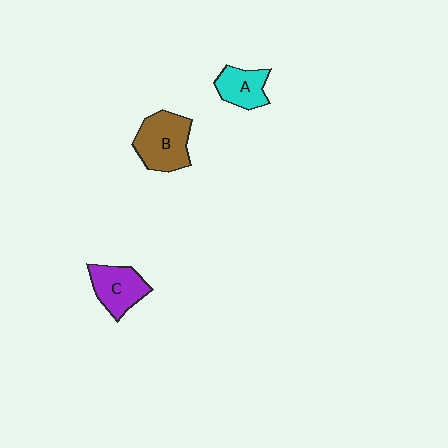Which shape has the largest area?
Shape B (brown).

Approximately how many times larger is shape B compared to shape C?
Approximately 1.2 times.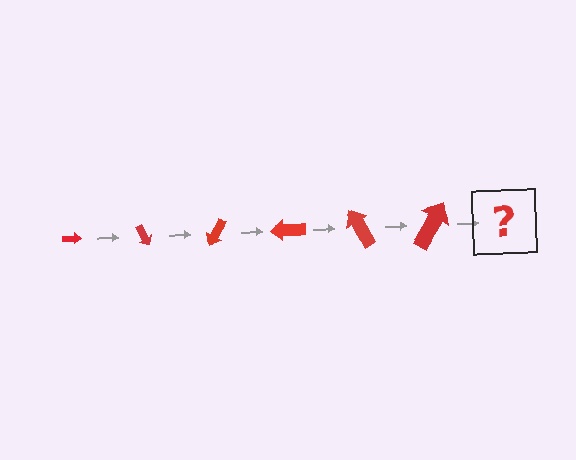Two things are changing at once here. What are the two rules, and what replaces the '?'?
The two rules are that the arrow grows larger each step and it rotates 60 degrees each step. The '?' should be an arrow, larger than the previous one and rotated 360 degrees from the start.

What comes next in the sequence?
The next element should be an arrow, larger than the previous one and rotated 360 degrees from the start.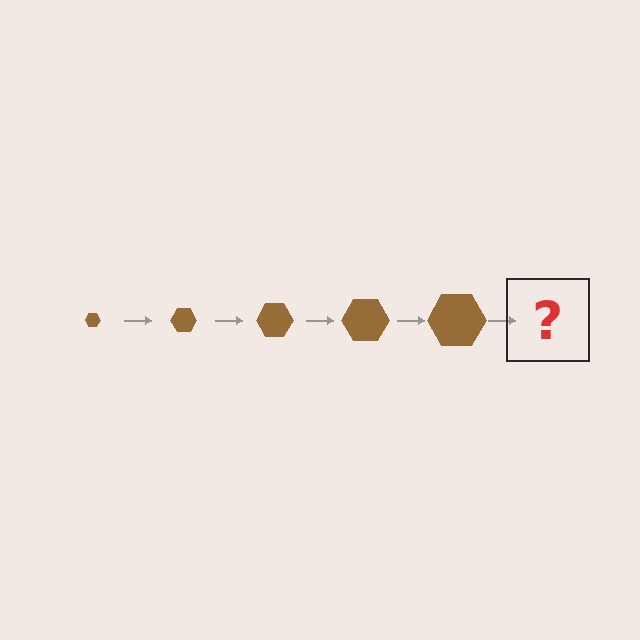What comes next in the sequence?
The next element should be a brown hexagon, larger than the previous one.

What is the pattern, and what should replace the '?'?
The pattern is that the hexagon gets progressively larger each step. The '?' should be a brown hexagon, larger than the previous one.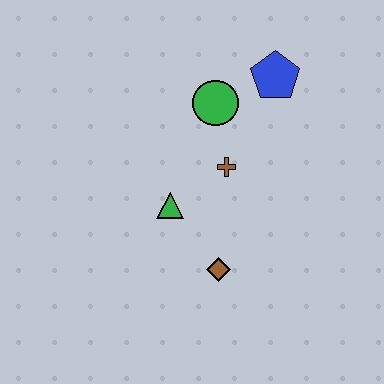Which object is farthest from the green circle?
The brown diamond is farthest from the green circle.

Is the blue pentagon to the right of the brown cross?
Yes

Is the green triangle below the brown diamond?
No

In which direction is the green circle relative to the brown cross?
The green circle is above the brown cross.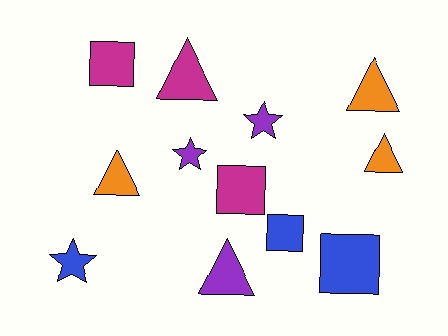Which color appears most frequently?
Purple, with 3 objects.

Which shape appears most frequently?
Triangle, with 5 objects.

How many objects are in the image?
There are 12 objects.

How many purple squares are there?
There are no purple squares.